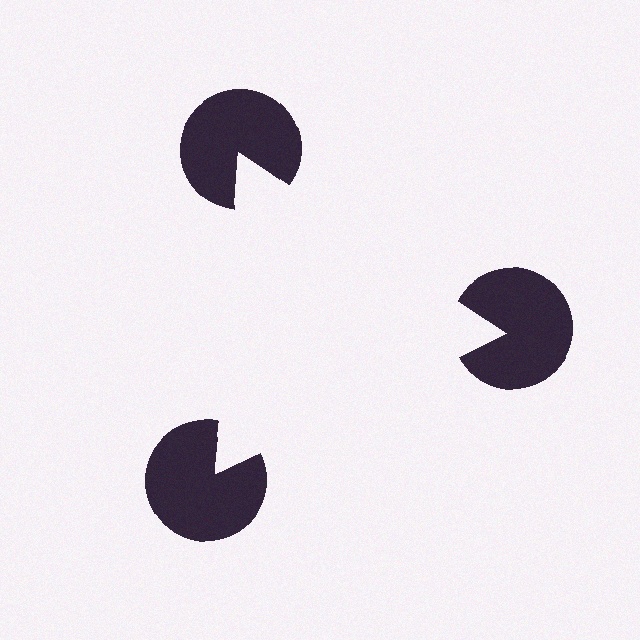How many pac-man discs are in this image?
There are 3 — one at each vertex of the illusory triangle.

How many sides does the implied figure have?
3 sides.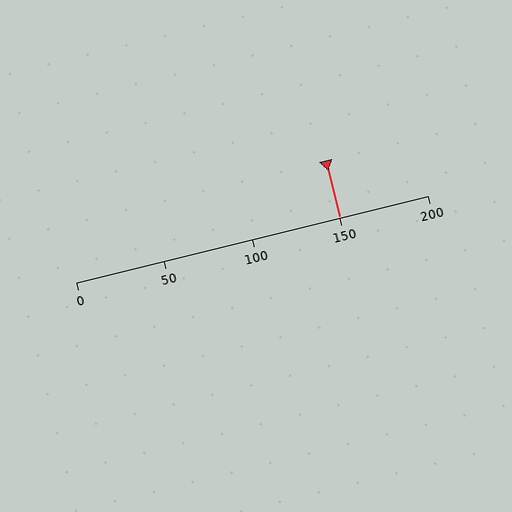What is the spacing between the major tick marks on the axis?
The major ticks are spaced 50 apart.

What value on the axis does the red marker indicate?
The marker indicates approximately 150.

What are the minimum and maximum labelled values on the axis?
The axis runs from 0 to 200.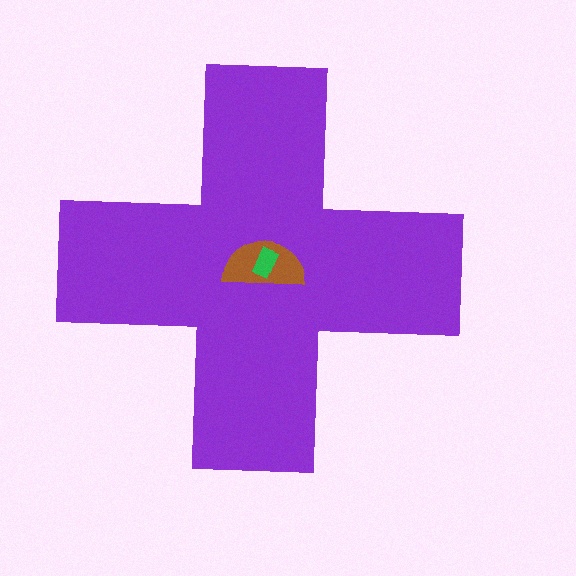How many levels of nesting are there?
3.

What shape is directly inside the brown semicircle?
The green rectangle.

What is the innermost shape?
The green rectangle.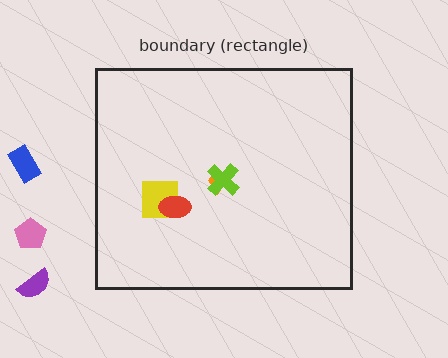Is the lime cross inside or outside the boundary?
Inside.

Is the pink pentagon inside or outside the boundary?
Outside.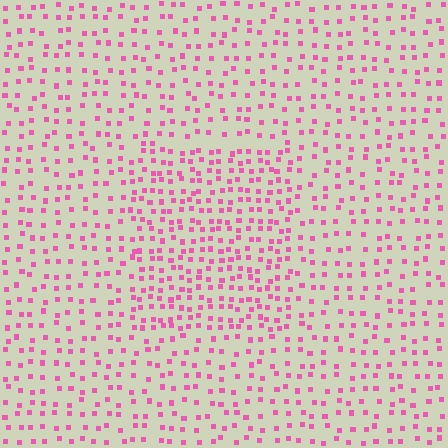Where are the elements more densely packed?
The elements are more densely packed inside the rectangle boundary.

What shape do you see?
I see a rectangle.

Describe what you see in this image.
The image contains small pink elements arranged at two different densities. A rectangle-shaped region is visible where the elements are more densely packed than the surrounding area.